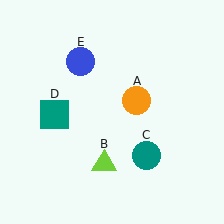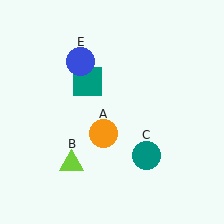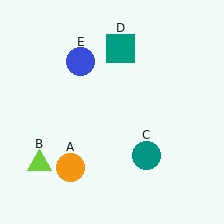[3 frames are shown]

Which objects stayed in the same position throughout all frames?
Teal circle (object C) and blue circle (object E) remained stationary.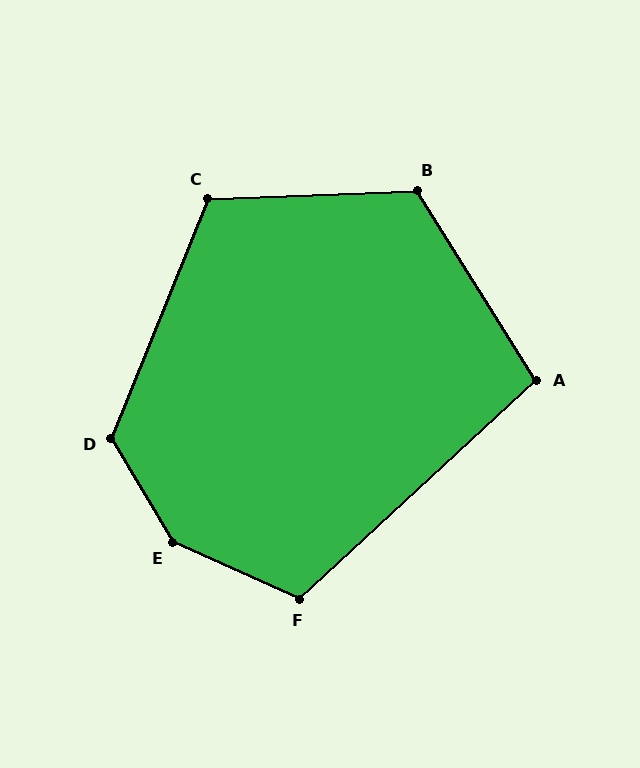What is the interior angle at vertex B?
Approximately 120 degrees (obtuse).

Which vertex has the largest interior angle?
E, at approximately 145 degrees.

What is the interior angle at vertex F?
Approximately 113 degrees (obtuse).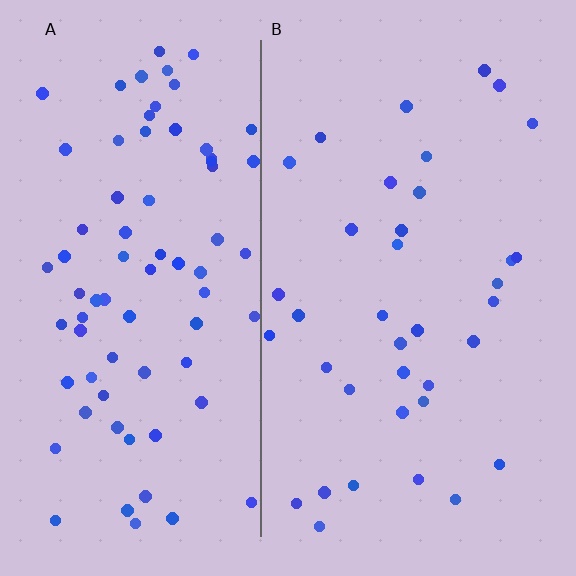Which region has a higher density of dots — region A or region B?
A (the left).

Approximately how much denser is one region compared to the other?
Approximately 2.1× — region A over region B.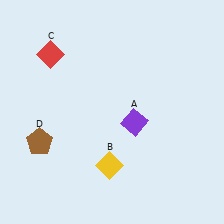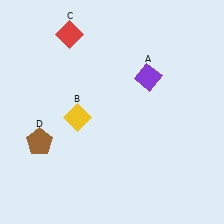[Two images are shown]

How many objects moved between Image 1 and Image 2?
3 objects moved between the two images.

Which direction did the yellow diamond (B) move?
The yellow diamond (B) moved up.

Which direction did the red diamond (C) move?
The red diamond (C) moved up.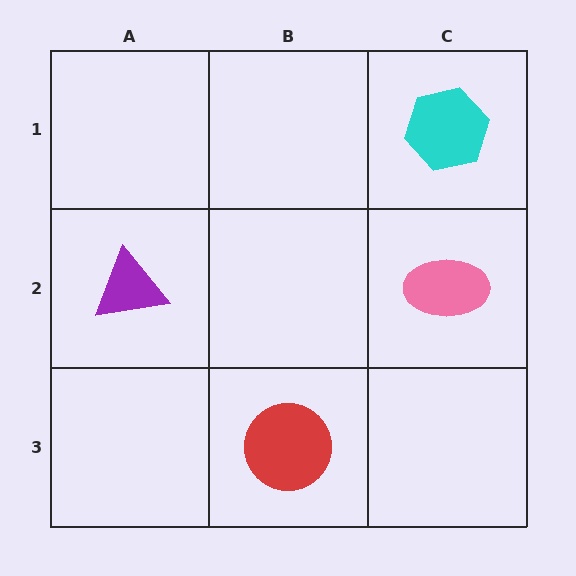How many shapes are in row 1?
1 shape.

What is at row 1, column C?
A cyan hexagon.